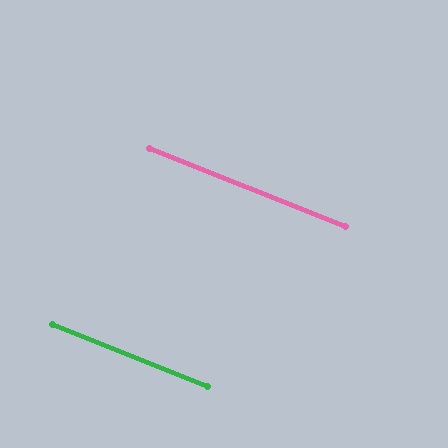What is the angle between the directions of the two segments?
Approximately 0 degrees.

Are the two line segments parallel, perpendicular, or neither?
Parallel — their directions differ by only 0.0°.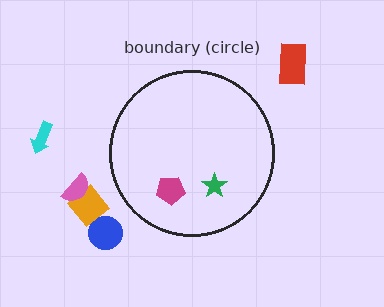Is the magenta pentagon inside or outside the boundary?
Inside.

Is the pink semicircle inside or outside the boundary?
Outside.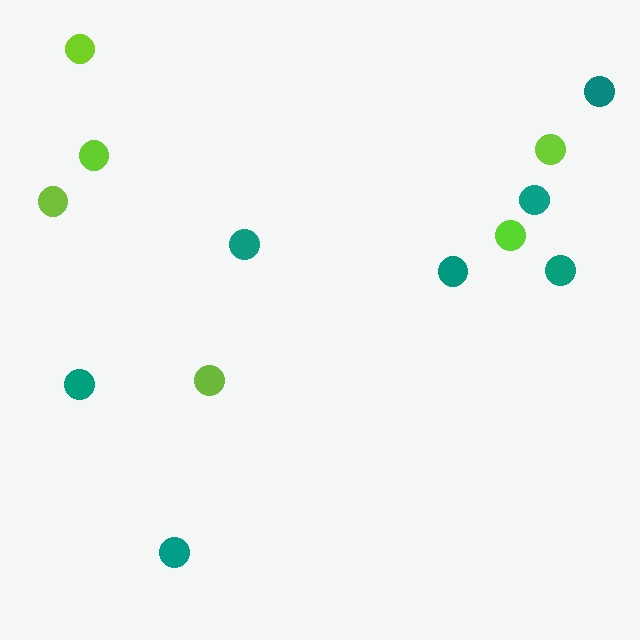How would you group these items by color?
There are 2 groups: one group of lime circles (6) and one group of teal circles (7).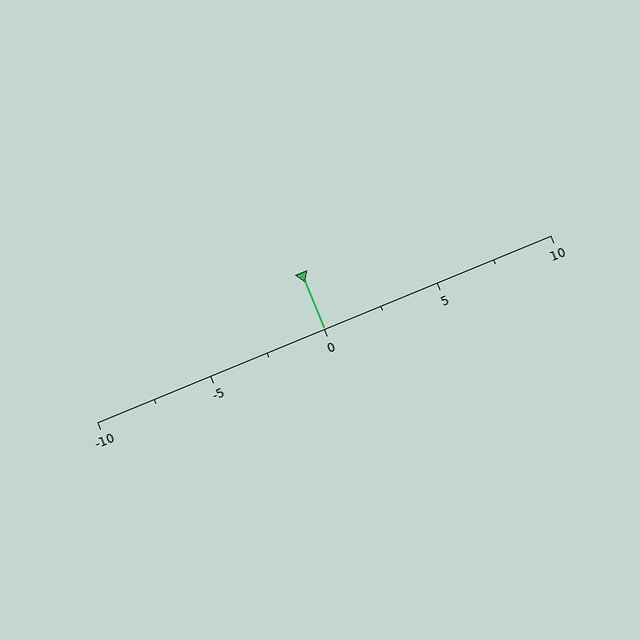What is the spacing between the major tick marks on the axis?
The major ticks are spaced 5 apart.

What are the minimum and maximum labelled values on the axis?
The axis runs from -10 to 10.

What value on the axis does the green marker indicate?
The marker indicates approximately 0.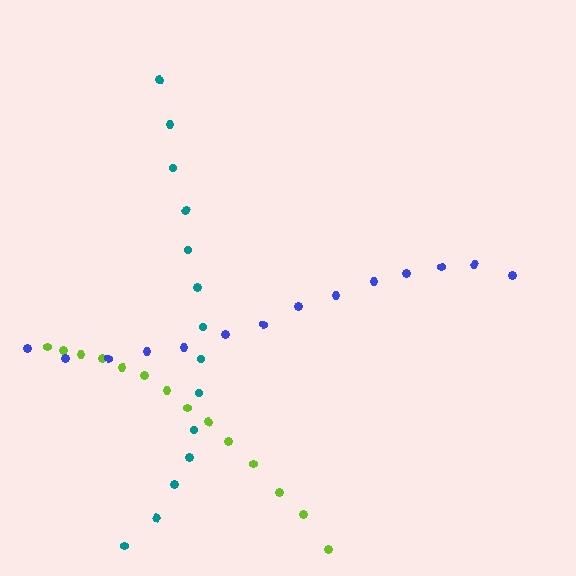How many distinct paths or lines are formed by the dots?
There are 3 distinct paths.